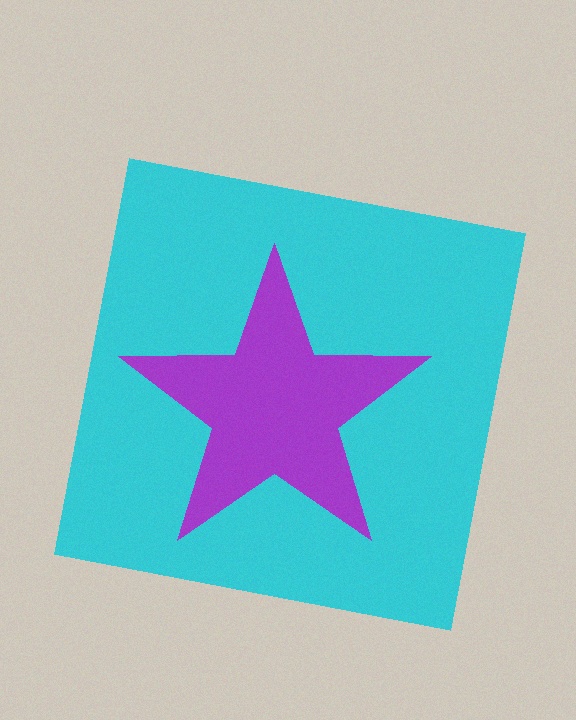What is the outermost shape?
The cyan square.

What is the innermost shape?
The purple star.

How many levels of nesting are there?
2.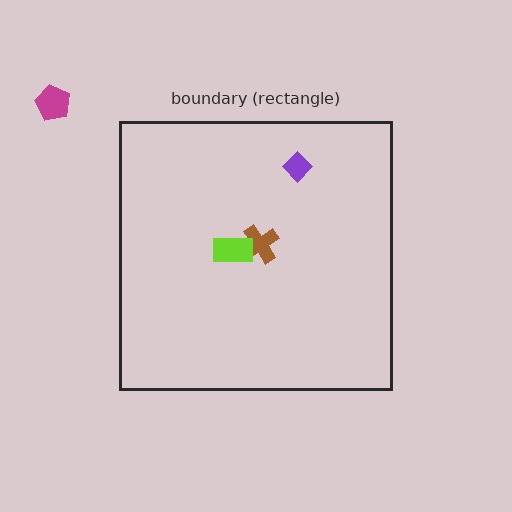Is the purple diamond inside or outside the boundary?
Inside.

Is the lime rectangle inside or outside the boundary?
Inside.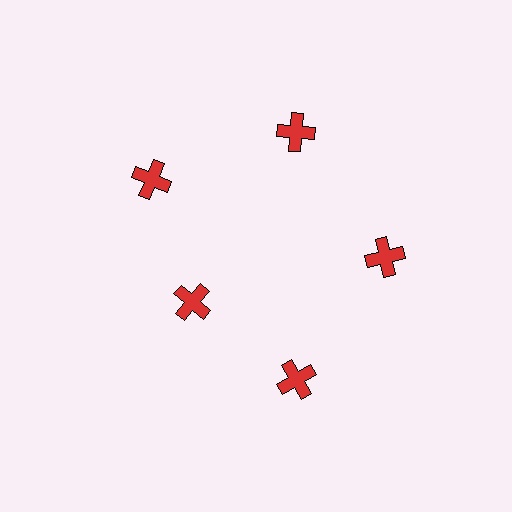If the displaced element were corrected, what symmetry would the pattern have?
It would have 5-fold rotational symmetry — the pattern would map onto itself every 72 degrees.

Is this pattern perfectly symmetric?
No. The 5 red crosses are arranged in a ring, but one element near the 8 o'clock position is pulled inward toward the center, breaking the 5-fold rotational symmetry.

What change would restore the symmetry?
The symmetry would be restored by moving it outward, back onto the ring so that all 5 crosses sit at equal angles and equal distance from the center.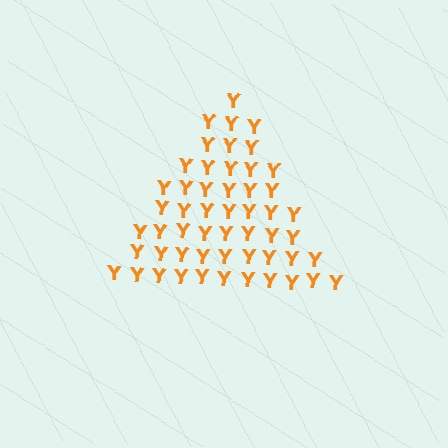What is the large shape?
The large shape is a triangle.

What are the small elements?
The small elements are letter Y's.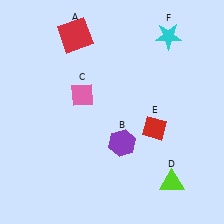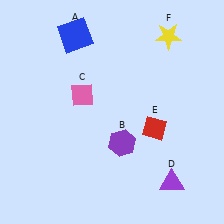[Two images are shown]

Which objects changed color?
A changed from red to blue. D changed from lime to purple. F changed from cyan to yellow.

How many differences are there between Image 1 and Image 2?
There are 3 differences between the two images.